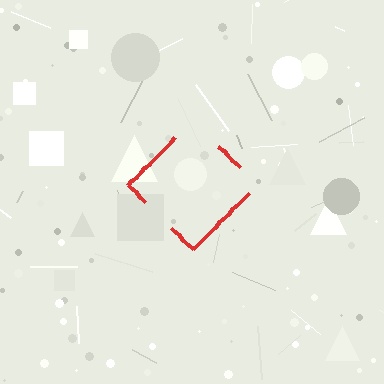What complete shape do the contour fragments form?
The contour fragments form a diamond.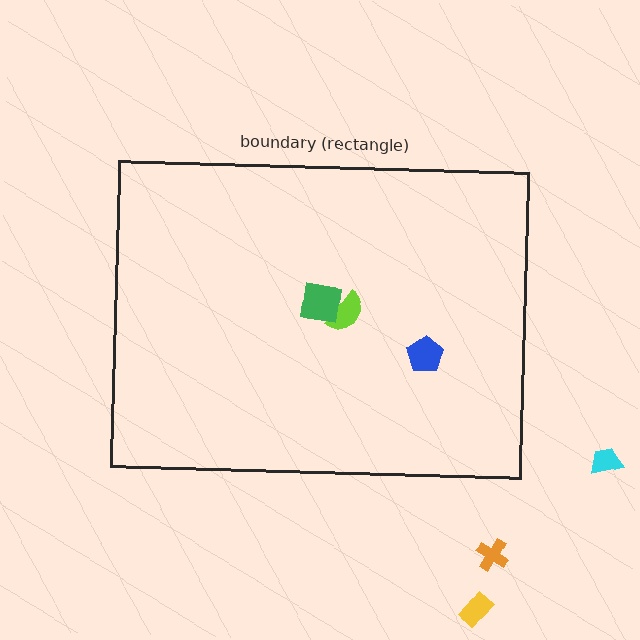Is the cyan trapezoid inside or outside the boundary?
Outside.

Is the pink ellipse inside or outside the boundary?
Inside.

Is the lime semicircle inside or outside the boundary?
Inside.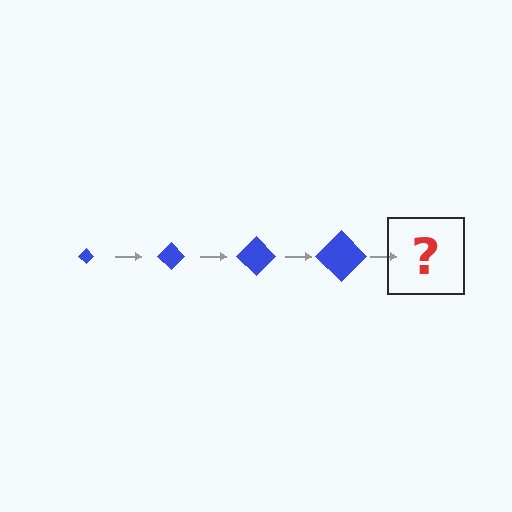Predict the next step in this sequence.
The next step is a blue diamond, larger than the previous one.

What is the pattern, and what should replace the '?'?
The pattern is that the diamond gets progressively larger each step. The '?' should be a blue diamond, larger than the previous one.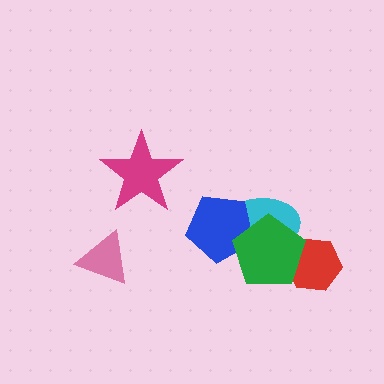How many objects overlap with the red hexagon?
1 object overlaps with the red hexagon.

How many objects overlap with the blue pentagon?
2 objects overlap with the blue pentagon.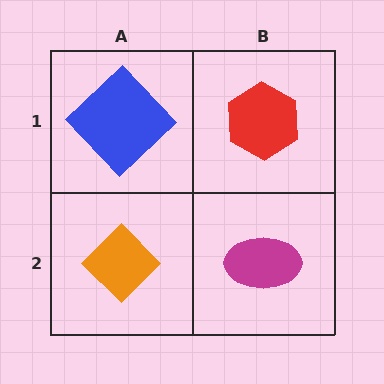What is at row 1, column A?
A blue diamond.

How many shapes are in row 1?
2 shapes.